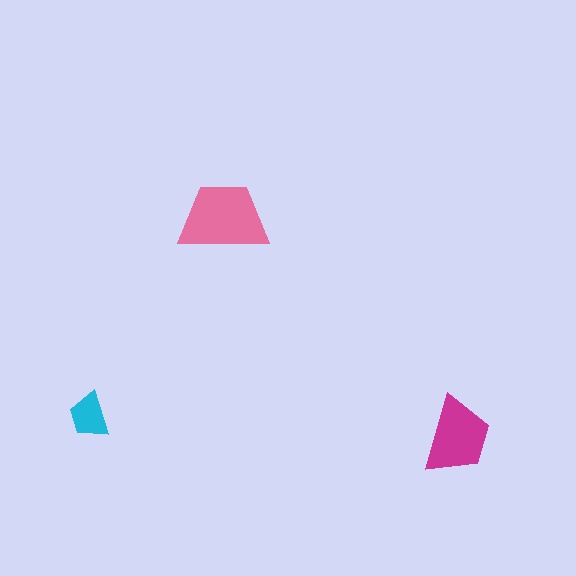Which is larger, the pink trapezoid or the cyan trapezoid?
The pink one.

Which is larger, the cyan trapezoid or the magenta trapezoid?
The magenta one.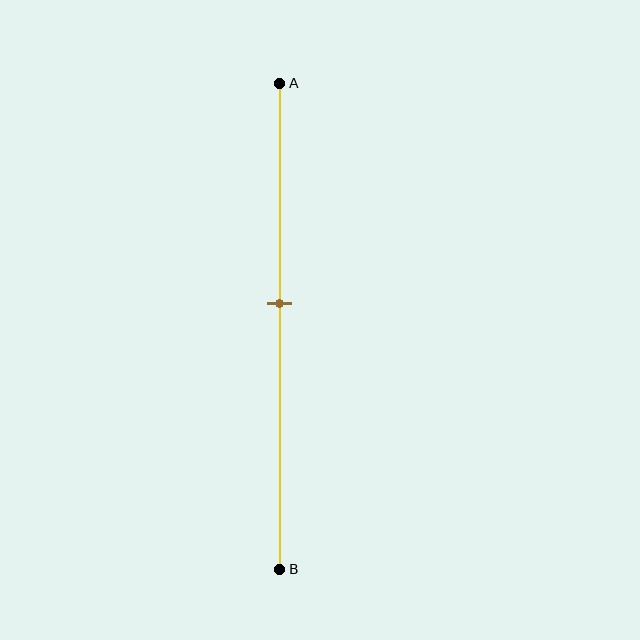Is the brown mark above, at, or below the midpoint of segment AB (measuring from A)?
The brown mark is above the midpoint of segment AB.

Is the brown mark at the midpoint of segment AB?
No, the mark is at about 45% from A, not at the 50% midpoint.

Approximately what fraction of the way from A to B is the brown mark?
The brown mark is approximately 45% of the way from A to B.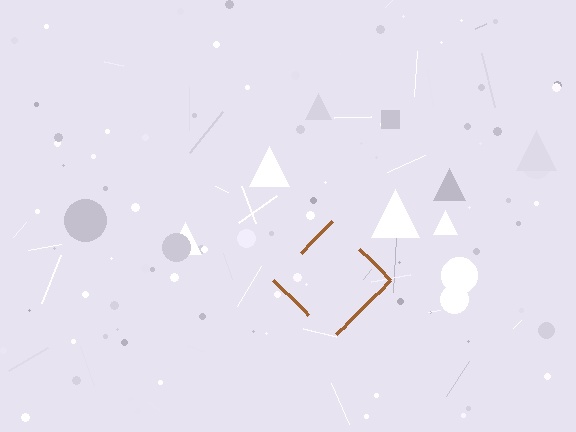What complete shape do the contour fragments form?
The contour fragments form a diamond.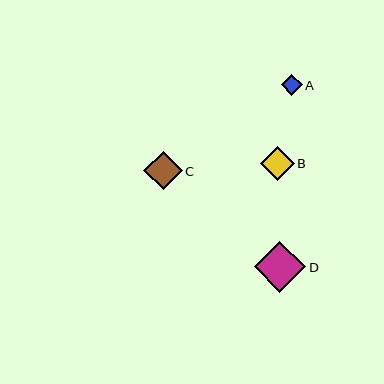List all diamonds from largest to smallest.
From largest to smallest: D, C, B, A.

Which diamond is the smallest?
Diamond A is the smallest with a size of approximately 21 pixels.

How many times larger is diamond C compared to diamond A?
Diamond C is approximately 1.9 times the size of diamond A.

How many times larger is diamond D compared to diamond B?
Diamond D is approximately 1.5 times the size of diamond B.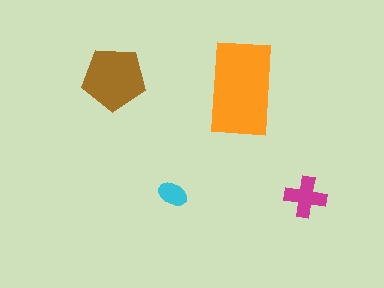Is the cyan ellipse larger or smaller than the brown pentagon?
Smaller.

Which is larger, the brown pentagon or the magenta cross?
The brown pentagon.